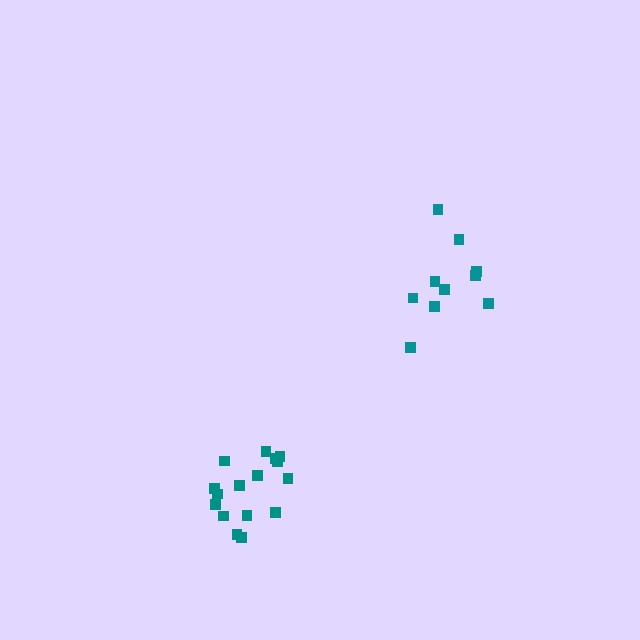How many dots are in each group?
Group 1: 16 dots, Group 2: 10 dots (26 total).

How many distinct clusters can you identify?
There are 2 distinct clusters.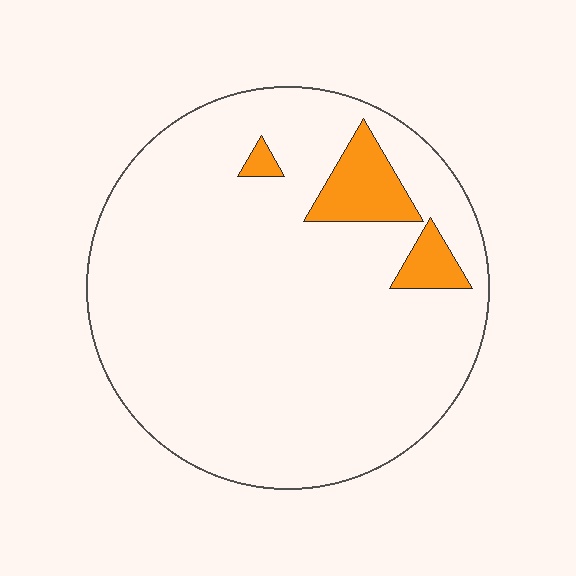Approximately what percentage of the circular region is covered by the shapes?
Approximately 10%.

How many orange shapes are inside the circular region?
3.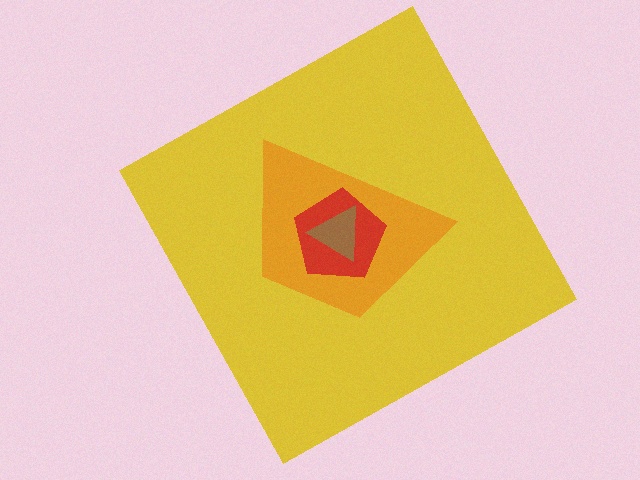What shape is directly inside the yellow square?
The orange trapezoid.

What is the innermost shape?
The brown triangle.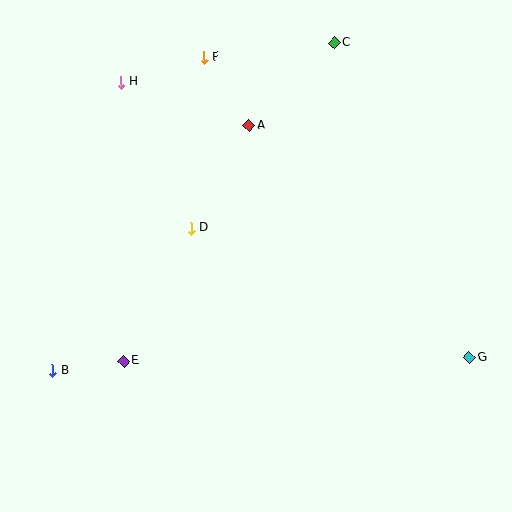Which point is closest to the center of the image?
Point D at (191, 228) is closest to the center.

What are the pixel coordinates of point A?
Point A is at (249, 125).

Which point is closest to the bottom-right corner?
Point G is closest to the bottom-right corner.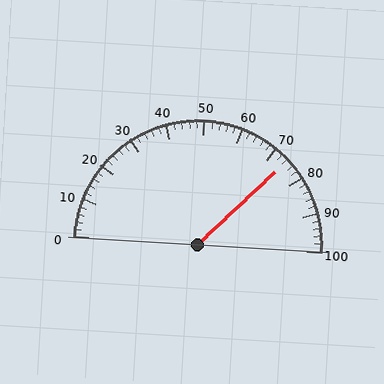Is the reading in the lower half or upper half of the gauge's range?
The reading is in the upper half of the range (0 to 100).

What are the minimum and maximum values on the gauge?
The gauge ranges from 0 to 100.